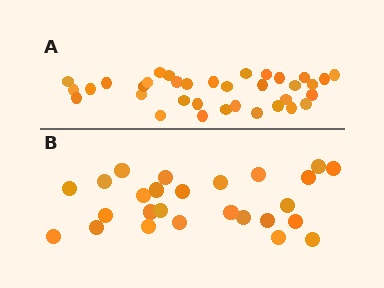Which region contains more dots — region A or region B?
Region A (the top region) has more dots.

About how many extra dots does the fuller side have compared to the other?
Region A has roughly 8 or so more dots than region B.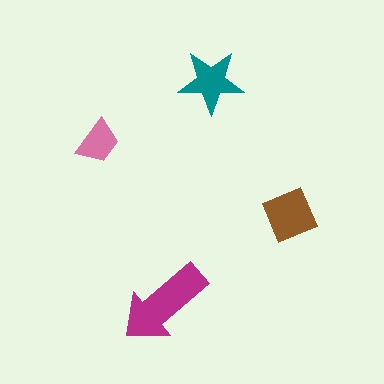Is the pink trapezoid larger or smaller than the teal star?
Smaller.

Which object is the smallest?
The pink trapezoid.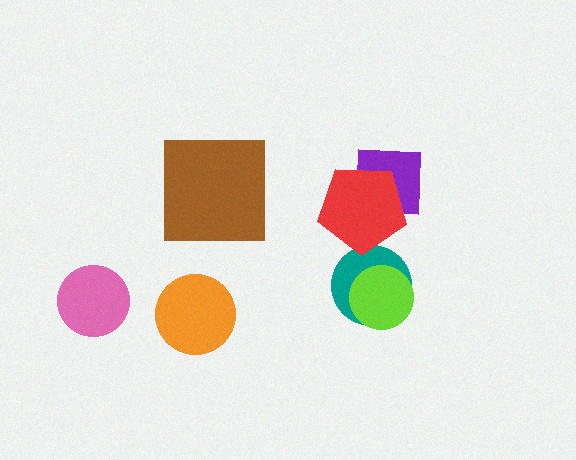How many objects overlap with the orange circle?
0 objects overlap with the orange circle.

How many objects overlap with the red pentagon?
2 objects overlap with the red pentagon.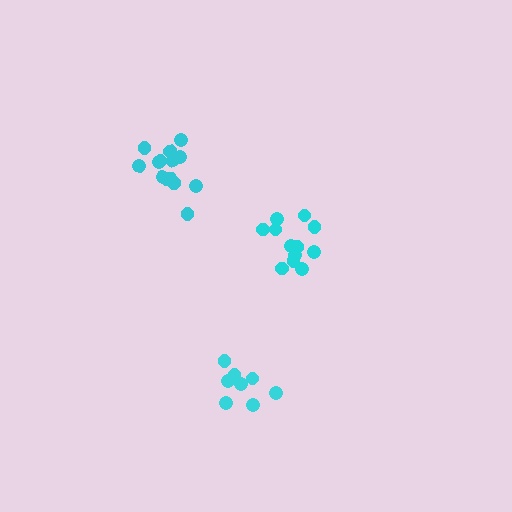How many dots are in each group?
Group 1: 8 dots, Group 2: 14 dots, Group 3: 12 dots (34 total).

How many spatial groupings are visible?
There are 3 spatial groupings.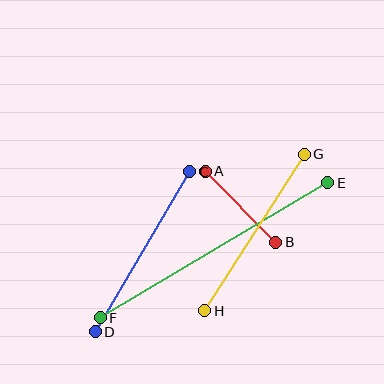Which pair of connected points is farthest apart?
Points E and F are farthest apart.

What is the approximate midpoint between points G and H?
The midpoint is at approximately (254, 232) pixels.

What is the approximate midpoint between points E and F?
The midpoint is at approximately (214, 250) pixels.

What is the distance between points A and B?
The distance is approximately 100 pixels.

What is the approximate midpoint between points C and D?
The midpoint is at approximately (143, 252) pixels.